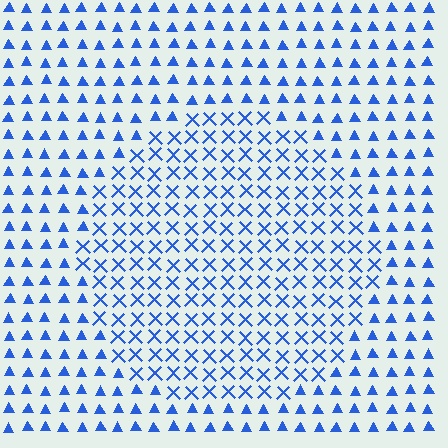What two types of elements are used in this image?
The image uses X marks inside the circle region and triangles outside it.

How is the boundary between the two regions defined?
The boundary is defined by a change in element shape: X marks inside vs. triangles outside. All elements share the same color and spacing.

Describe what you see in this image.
The image is filled with small blue elements arranged in a uniform grid. A circle-shaped region contains X marks, while the surrounding area contains triangles. The boundary is defined purely by the change in element shape.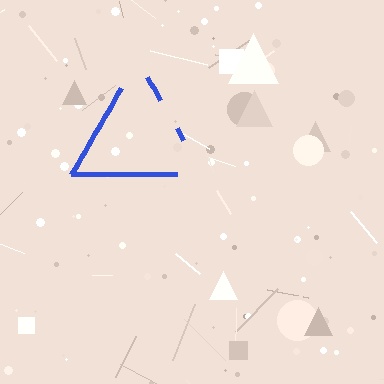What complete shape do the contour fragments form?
The contour fragments form a triangle.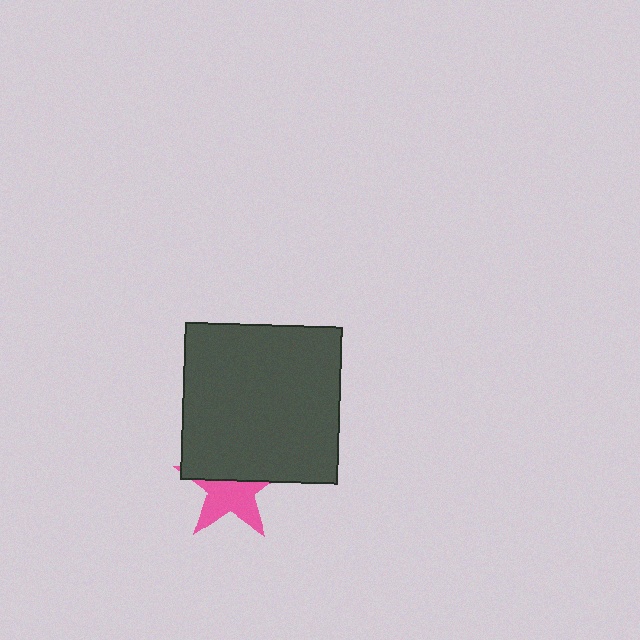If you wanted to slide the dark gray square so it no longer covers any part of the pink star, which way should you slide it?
Slide it up — that is the most direct way to separate the two shapes.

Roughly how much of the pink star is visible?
About half of it is visible (roughly 56%).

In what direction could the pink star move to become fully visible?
The pink star could move down. That would shift it out from behind the dark gray square entirely.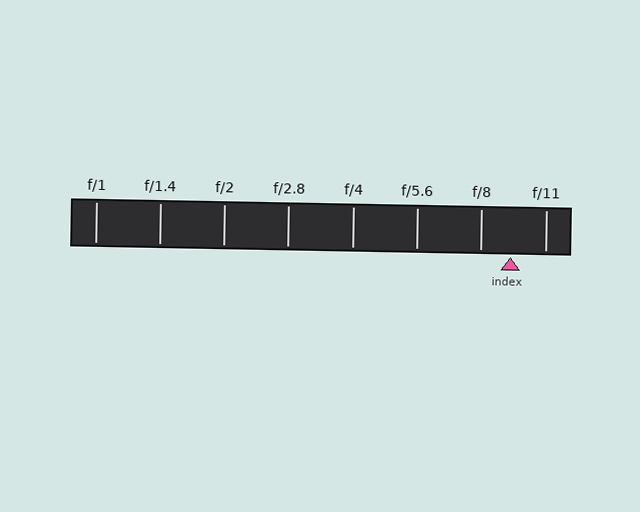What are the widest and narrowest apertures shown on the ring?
The widest aperture shown is f/1 and the narrowest is f/11.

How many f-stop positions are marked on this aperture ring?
There are 8 f-stop positions marked.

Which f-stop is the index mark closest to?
The index mark is closest to f/8.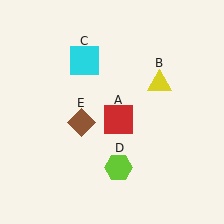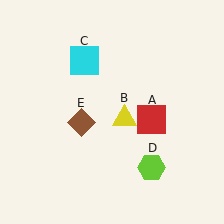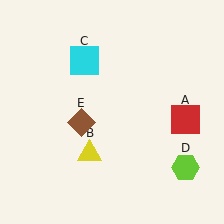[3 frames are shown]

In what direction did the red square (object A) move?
The red square (object A) moved right.